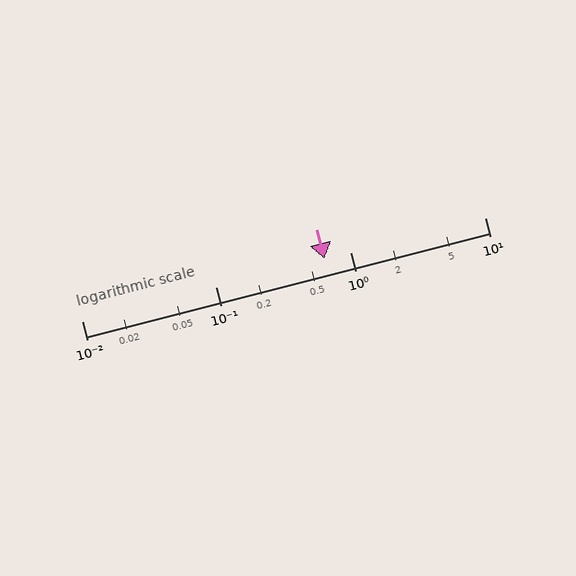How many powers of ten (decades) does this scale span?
The scale spans 3 decades, from 0.01 to 10.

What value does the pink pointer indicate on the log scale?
The pointer indicates approximately 0.64.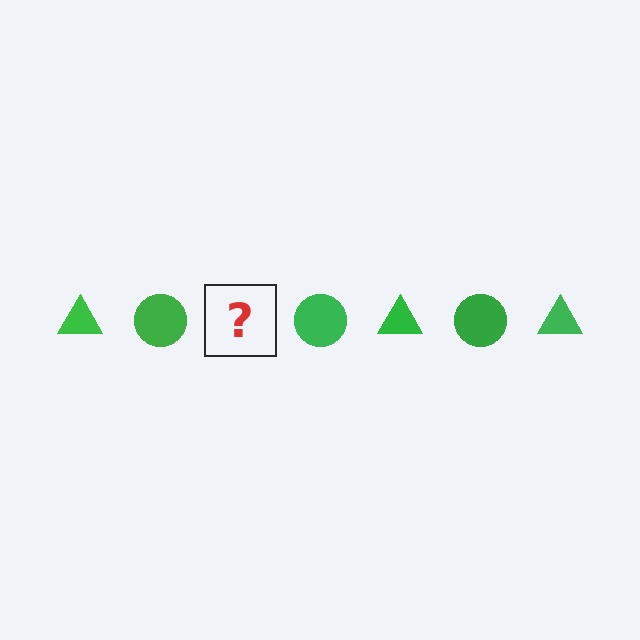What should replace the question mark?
The question mark should be replaced with a green triangle.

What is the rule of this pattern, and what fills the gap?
The rule is that the pattern cycles through triangle, circle shapes in green. The gap should be filled with a green triangle.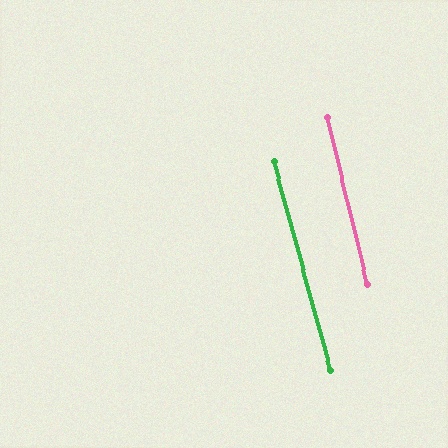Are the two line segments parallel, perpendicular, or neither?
Parallel — their directions differ by only 1.5°.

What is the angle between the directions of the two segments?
Approximately 1 degree.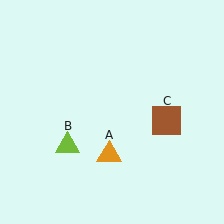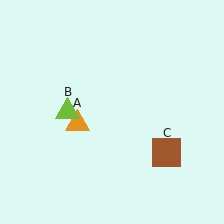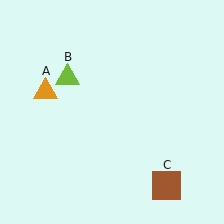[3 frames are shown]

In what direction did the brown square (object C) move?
The brown square (object C) moved down.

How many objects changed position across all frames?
3 objects changed position: orange triangle (object A), lime triangle (object B), brown square (object C).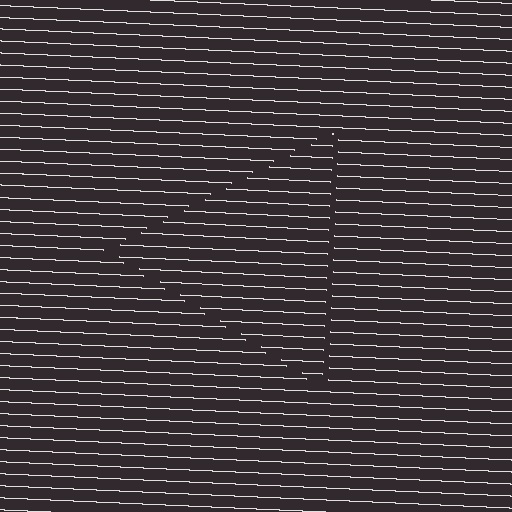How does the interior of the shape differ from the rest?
The interior of the shape contains the same grating, shifted by half a period — the contour is defined by the phase discontinuity where line-ends from the inner and outer gratings abut.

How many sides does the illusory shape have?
3 sides — the line-ends trace a triangle.